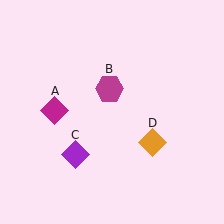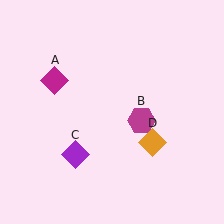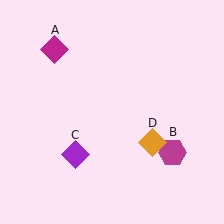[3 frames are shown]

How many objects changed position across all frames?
2 objects changed position: magenta diamond (object A), magenta hexagon (object B).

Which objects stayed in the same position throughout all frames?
Purple diamond (object C) and orange diamond (object D) remained stationary.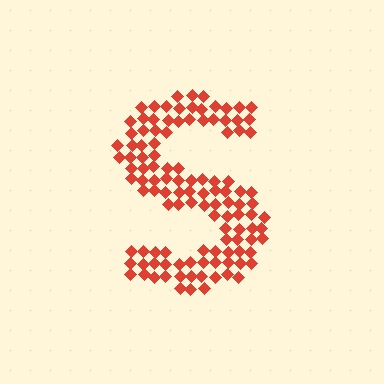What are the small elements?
The small elements are diamonds.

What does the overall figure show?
The overall figure shows the letter S.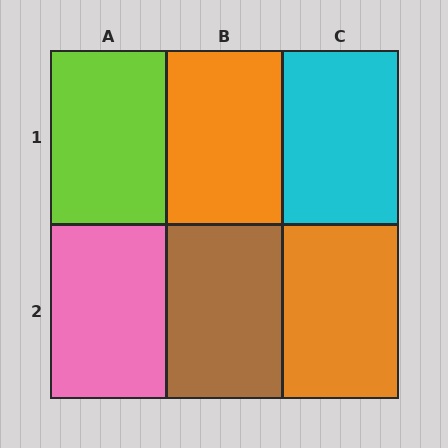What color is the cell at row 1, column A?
Lime.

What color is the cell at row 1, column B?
Orange.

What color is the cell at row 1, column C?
Cyan.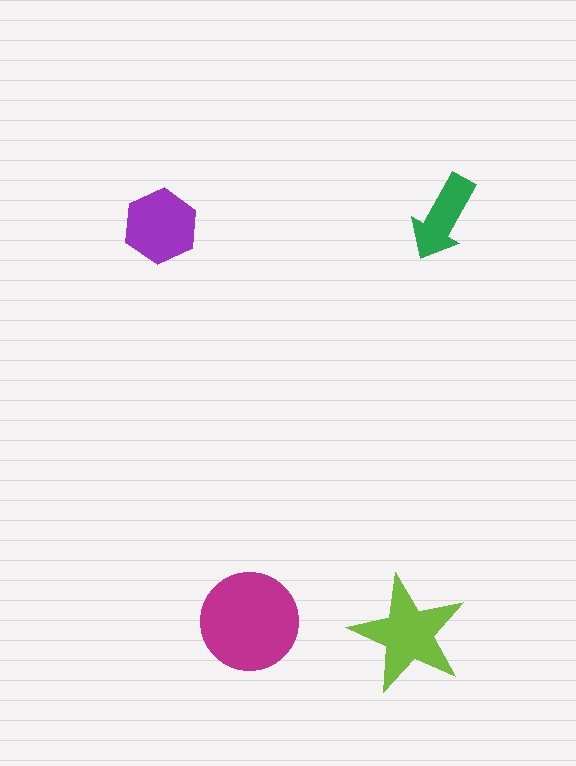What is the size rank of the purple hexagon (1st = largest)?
3rd.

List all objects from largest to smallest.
The magenta circle, the lime star, the purple hexagon, the green arrow.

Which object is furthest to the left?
The purple hexagon is leftmost.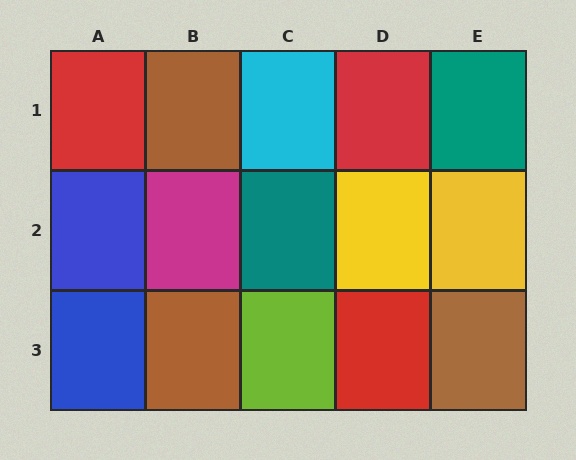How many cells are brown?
3 cells are brown.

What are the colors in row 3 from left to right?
Blue, brown, lime, red, brown.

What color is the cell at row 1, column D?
Red.